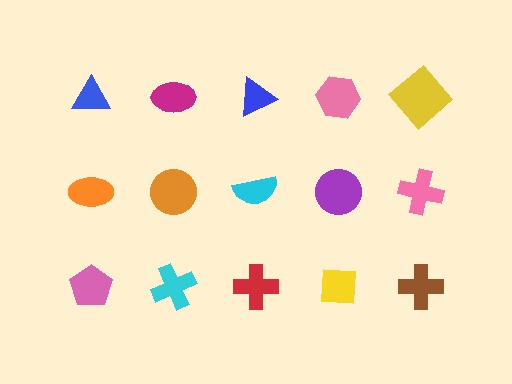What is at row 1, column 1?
A blue triangle.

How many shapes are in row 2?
5 shapes.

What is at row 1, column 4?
A pink hexagon.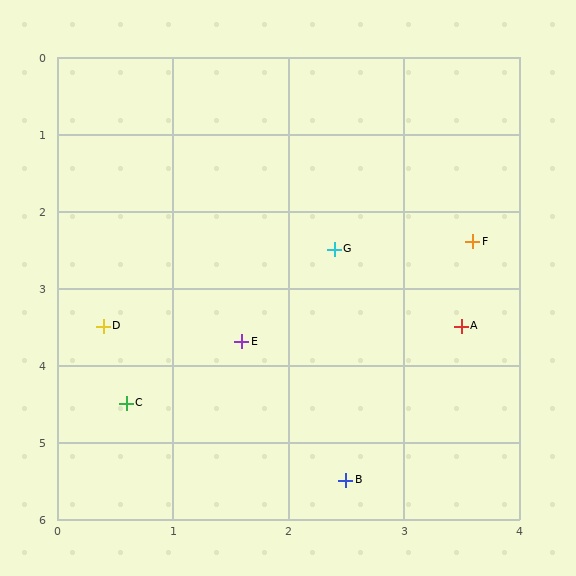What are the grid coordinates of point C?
Point C is at approximately (0.6, 4.5).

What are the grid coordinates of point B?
Point B is at approximately (2.5, 5.5).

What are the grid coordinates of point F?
Point F is at approximately (3.6, 2.4).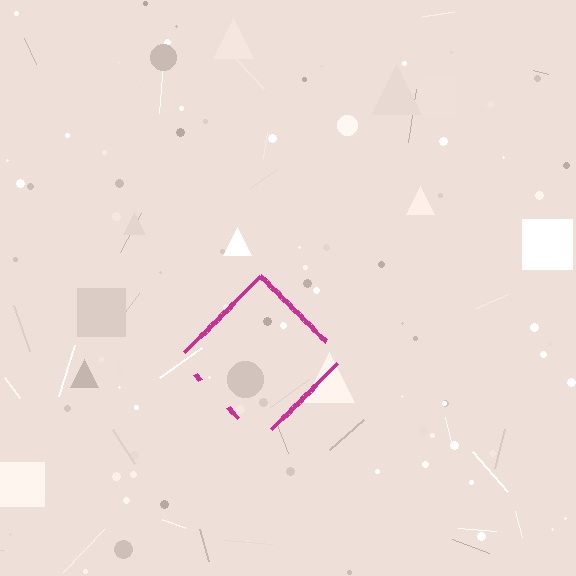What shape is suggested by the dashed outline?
The dashed outline suggests a diamond.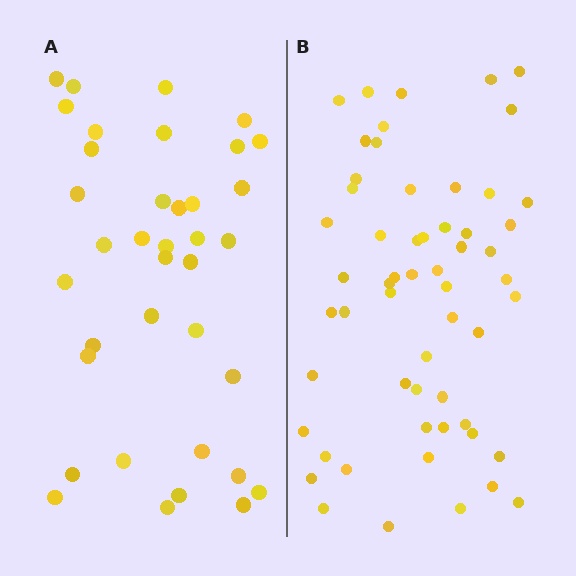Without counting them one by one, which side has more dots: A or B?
Region B (the right region) has more dots.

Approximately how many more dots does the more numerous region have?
Region B has approximately 20 more dots than region A.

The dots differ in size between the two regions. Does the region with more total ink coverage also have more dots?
No. Region A has more total ink coverage because its dots are larger, but region B actually contains more individual dots. Total area can be misleading — the number of items is what matters here.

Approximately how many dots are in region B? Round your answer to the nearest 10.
About 60 dots. (The exact count is 57, which rounds to 60.)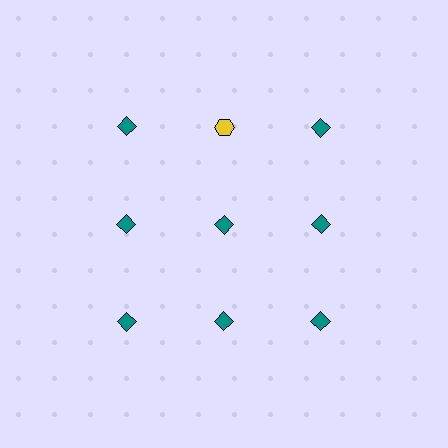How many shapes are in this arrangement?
There are 9 shapes arranged in a grid pattern.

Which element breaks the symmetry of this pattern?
The yellow hexagon in the top row, second from left column breaks the symmetry. All other shapes are teal diamonds.